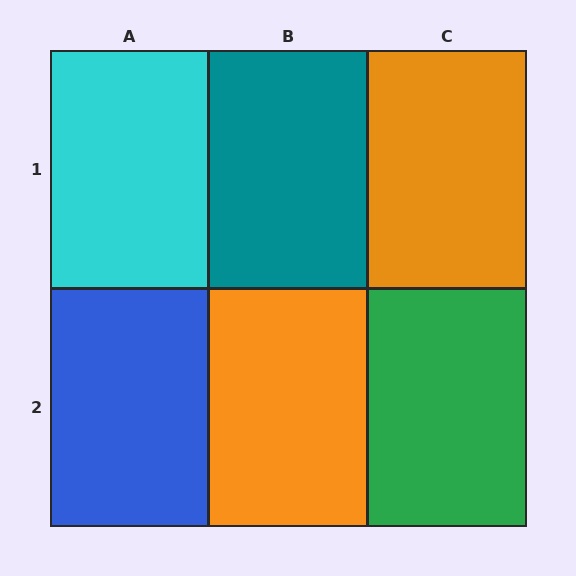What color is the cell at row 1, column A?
Cyan.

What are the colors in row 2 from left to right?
Blue, orange, green.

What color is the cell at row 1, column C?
Orange.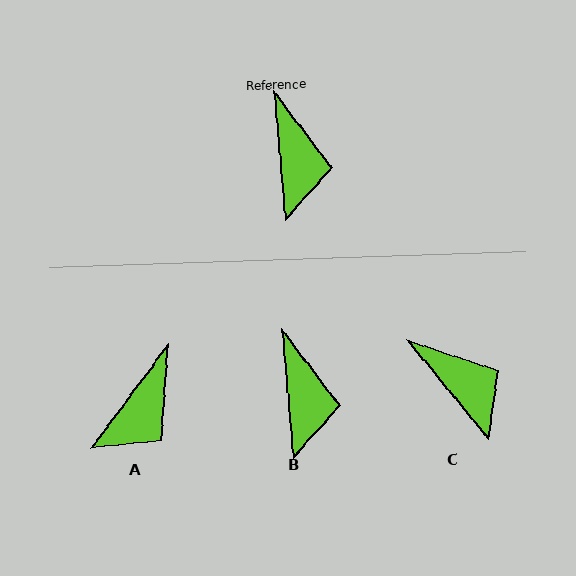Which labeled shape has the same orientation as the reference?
B.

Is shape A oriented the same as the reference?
No, it is off by about 41 degrees.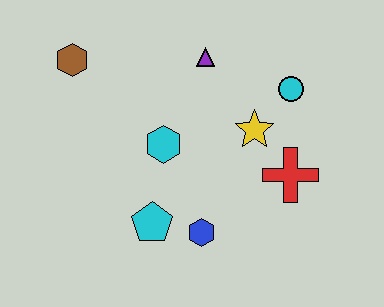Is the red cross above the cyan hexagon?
No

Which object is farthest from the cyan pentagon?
The cyan circle is farthest from the cyan pentagon.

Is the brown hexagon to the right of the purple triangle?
No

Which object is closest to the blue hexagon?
The cyan pentagon is closest to the blue hexagon.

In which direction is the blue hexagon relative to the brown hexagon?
The blue hexagon is below the brown hexagon.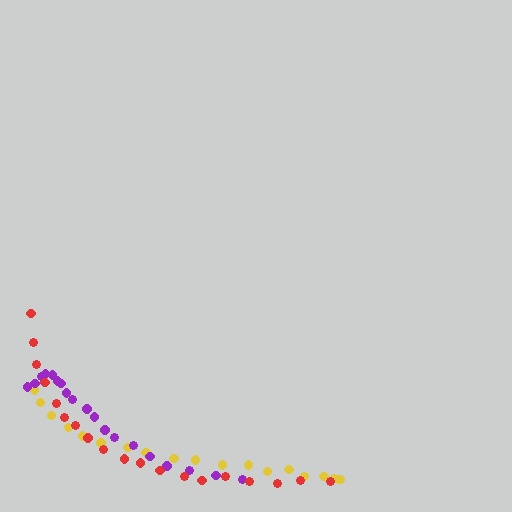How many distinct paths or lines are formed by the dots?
There are 3 distinct paths.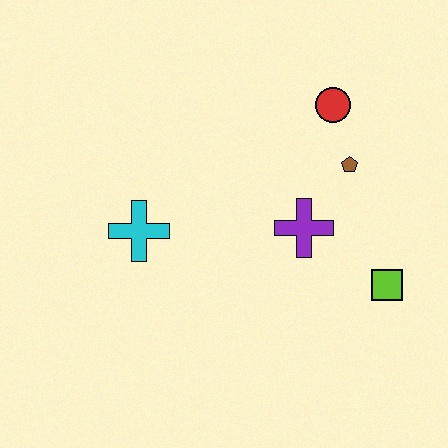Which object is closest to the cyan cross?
The purple cross is closest to the cyan cross.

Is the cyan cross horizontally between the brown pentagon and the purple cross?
No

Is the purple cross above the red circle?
No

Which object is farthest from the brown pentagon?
The cyan cross is farthest from the brown pentagon.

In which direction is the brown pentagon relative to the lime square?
The brown pentagon is above the lime square.